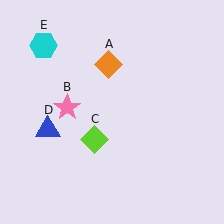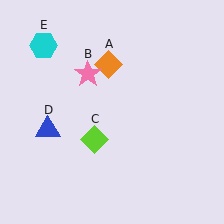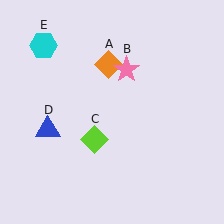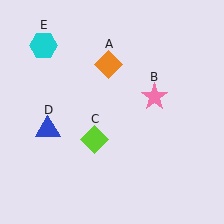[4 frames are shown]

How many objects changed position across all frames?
1 object changed position: pink star (object B).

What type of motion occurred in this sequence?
The pink star (object B) rotated clockwise around the center of the scene.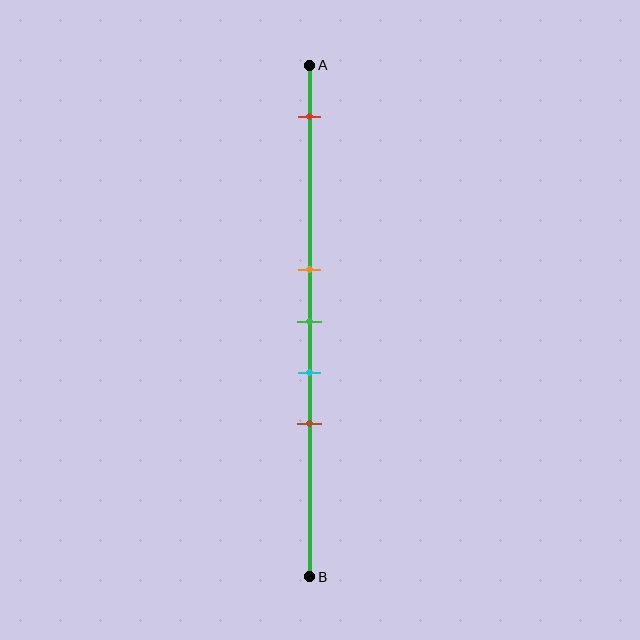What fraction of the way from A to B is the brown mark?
The brown mark is approximately 70% (0.7) of the way from A to B.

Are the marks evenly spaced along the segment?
No, the marks are not evenly spaced.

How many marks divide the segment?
There are 5 marks dividing the segment.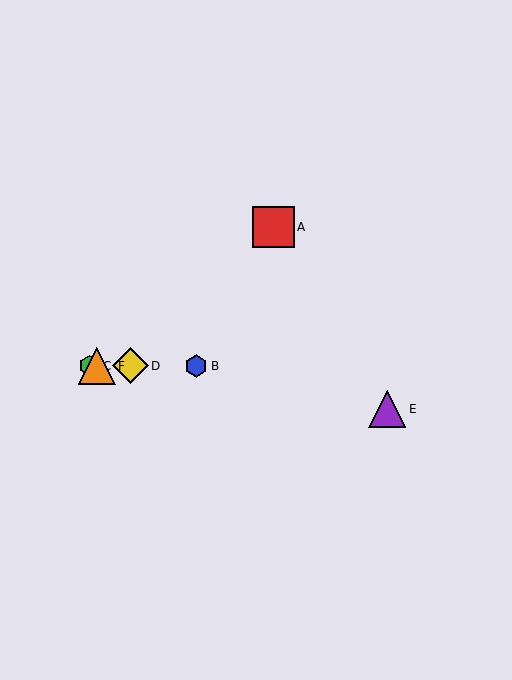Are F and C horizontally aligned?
Yes, both are at y≈366.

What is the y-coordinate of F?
Object F is at y≈366.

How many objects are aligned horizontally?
4 objects (B, C, D, F) are aligned horizontally.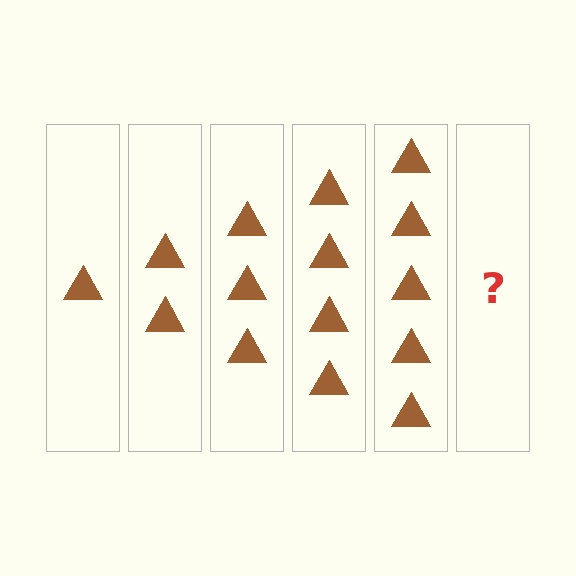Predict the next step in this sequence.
The next step is 6 triangles.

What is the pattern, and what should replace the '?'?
The pattern is that each step adds one more triangle. The '?' should be 6 triangles.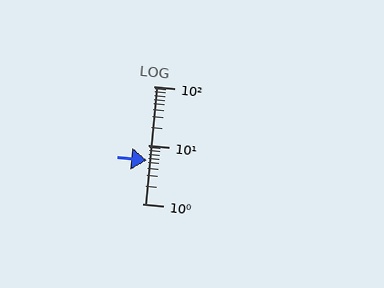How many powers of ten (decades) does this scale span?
The scale spans 2 decades, from 1 to 100.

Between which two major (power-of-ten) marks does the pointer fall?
The pointer is between 1 and 10.